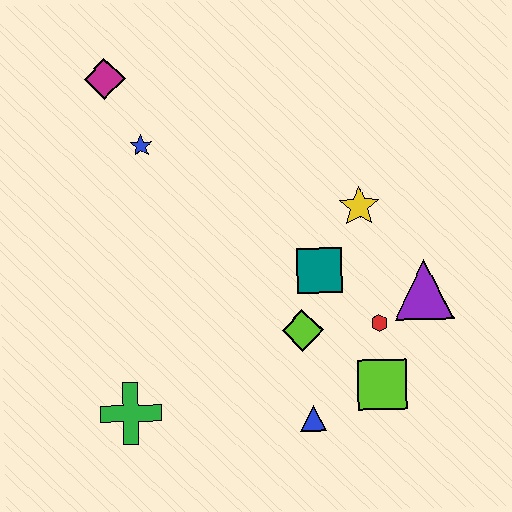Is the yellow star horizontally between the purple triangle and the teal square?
Yes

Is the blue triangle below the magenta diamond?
Yes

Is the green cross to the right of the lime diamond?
No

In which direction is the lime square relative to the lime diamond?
The lime square is to the right of the lime diamond.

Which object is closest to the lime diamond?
The teal square is closest to the lime diamond.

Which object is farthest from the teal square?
The magenta diamond is farthest from the teal square.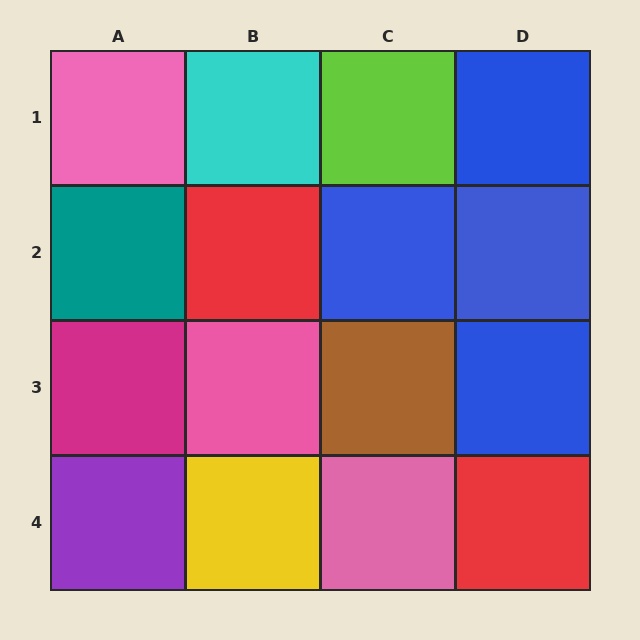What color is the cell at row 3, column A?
Magenta.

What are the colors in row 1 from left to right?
Pink, cyan, lime, blue.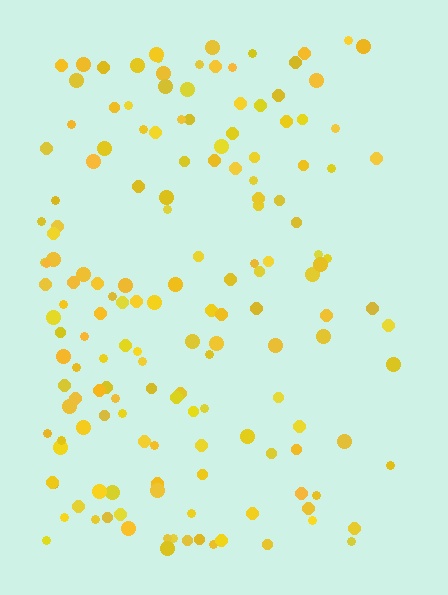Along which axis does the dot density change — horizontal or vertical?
Horizontal.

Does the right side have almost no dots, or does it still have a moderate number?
Still a moderate number, just noticeably fewer than the left.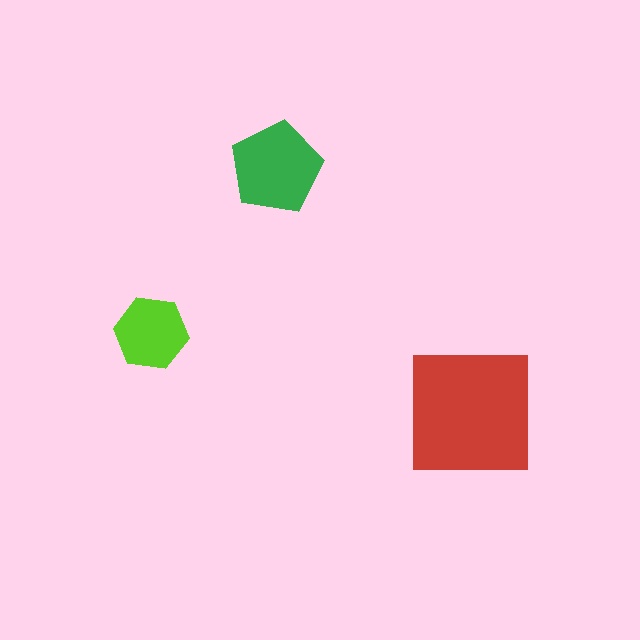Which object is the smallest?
The lime hexagon.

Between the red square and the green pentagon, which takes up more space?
The red square.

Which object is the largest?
The red square.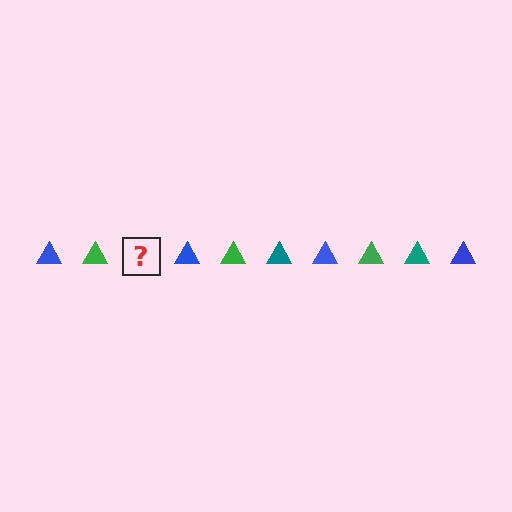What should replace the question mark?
The question mark should be replaced with a teal triangle.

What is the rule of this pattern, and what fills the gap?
The rule is that the pattern cycles through blue, green, teal triangles. The gap should be filled with a teal triangle.